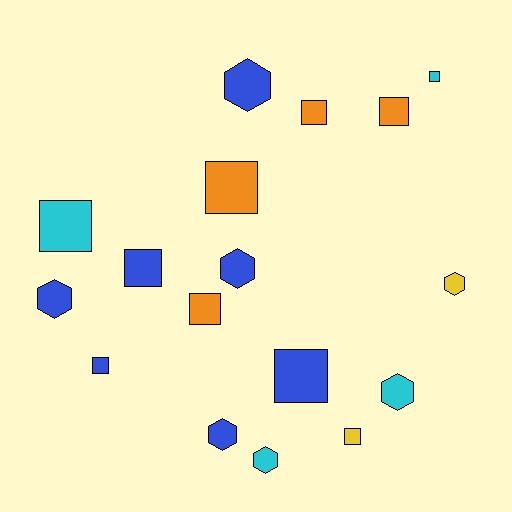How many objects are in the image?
There are 17 objects.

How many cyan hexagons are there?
There are 2 cyan hexagons.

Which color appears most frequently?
Blue, with 7 objects.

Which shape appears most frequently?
Square, with 10 objects.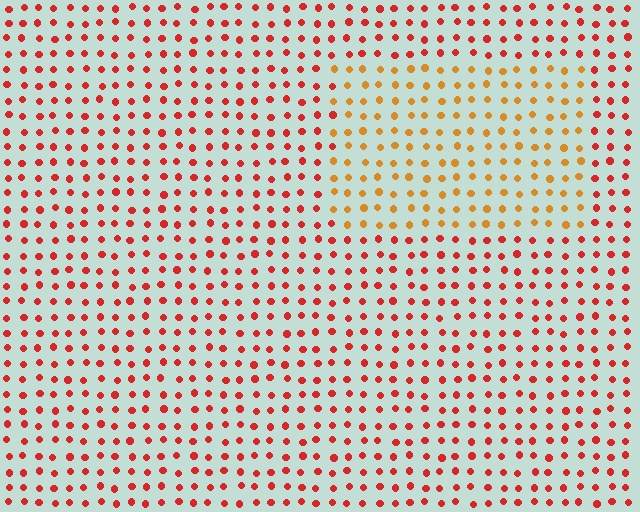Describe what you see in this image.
The image is filled with small red elements in a uniform arrangement. A rectangle-shaped region is visible where the elements are tinted to a slightly different hue, forming a subtle color boundary.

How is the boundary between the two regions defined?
The boundary is defined purely by a slight shift in hue (about 35 degrees). Spacing, size, and orientation are identical on both sides.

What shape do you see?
I see a rectangle.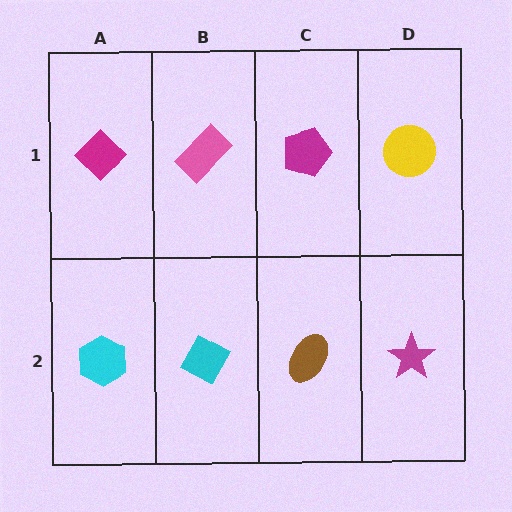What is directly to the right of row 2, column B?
A brown ellipse.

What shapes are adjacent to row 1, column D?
A magenta star (row 2, column D), a magenta pentagon (row 1, column C).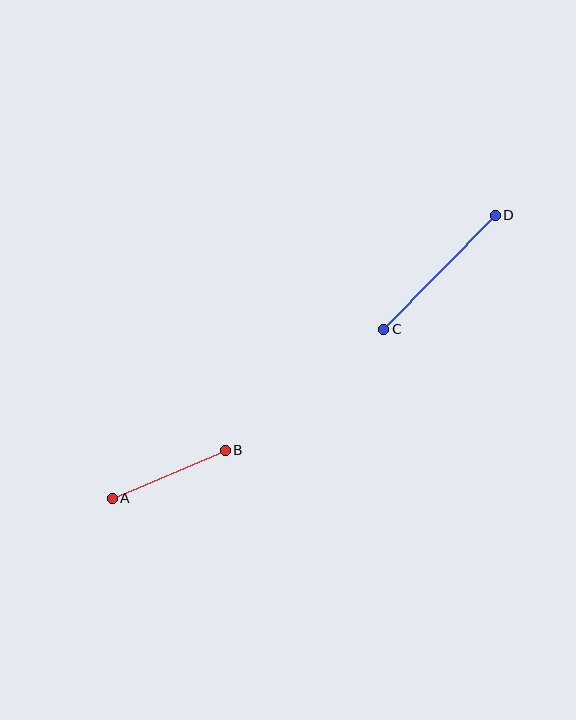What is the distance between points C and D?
The distance is approximately 160 pixels.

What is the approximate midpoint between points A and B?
The midpoint is at approximately (169, 474) pixels.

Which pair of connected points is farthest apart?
Points C and D are farthest apart.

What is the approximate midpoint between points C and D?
The midpoint is at approximately (440, 272) pixels.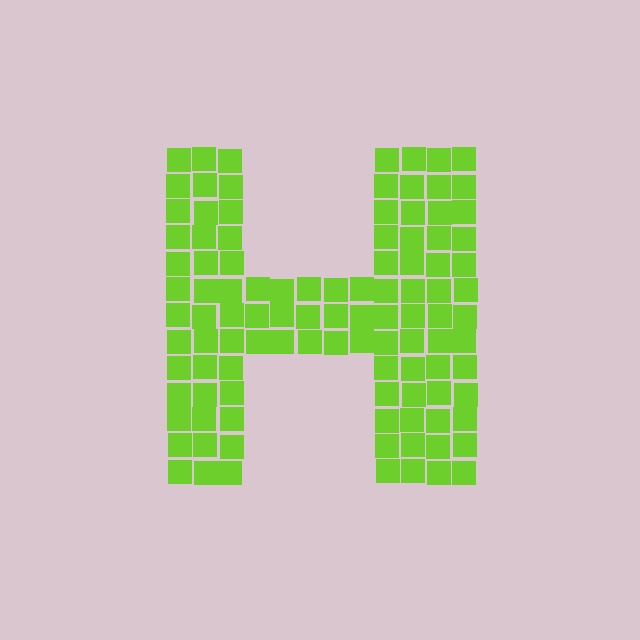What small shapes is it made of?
It is made of small squares.